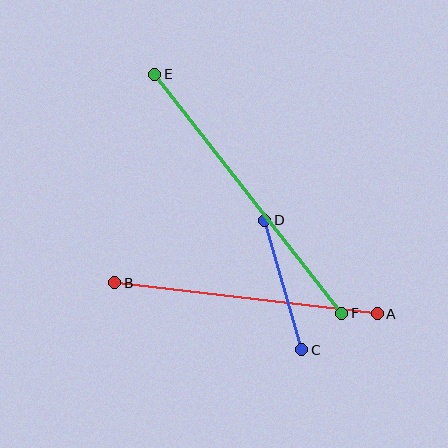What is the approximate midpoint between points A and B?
The midpoint is at approximately (246, 298) pixels.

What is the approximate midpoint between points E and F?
The midpoint is at approximately (248, 194) pixels.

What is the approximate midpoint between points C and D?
The midpoint is at approximately (283, 285) pixels.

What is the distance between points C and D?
The distance is approximately 135 pixels.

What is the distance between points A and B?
The distance is approximately 264 pixels.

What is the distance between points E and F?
The distance is approximately 303 pixels.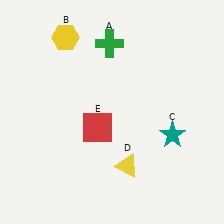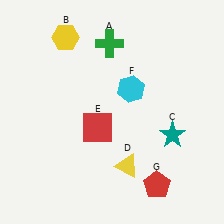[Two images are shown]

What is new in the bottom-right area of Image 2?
A red pentagon (G) was added in the bottom-right area of Image 2.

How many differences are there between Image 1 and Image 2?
There are 2 differences between the two images.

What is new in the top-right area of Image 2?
A cyan hexagon (F) was added in the top-right area of Image 2.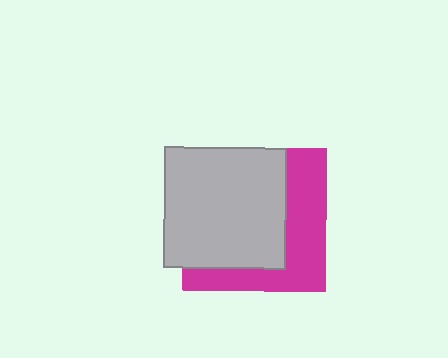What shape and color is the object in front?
The object in front is a light gray square.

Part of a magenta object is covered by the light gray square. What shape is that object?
It is a square.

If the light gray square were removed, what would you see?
You would see the complete magenta square.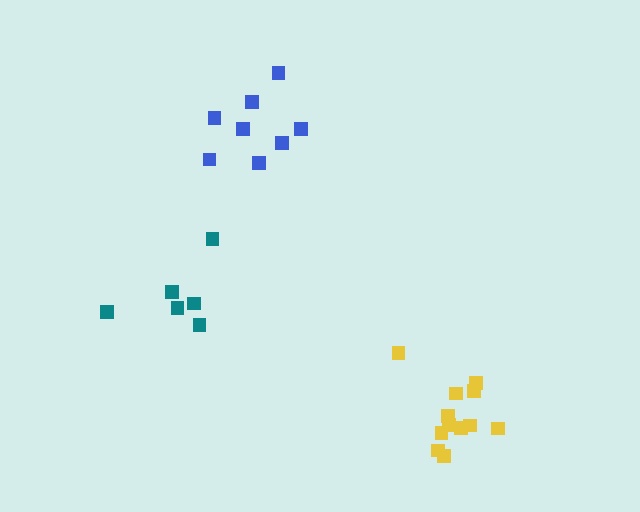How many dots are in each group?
Group 1: 12 dots, Group 2: 8 dots, Group 3: 6 dots (26 total).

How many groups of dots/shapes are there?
There are 3 groups.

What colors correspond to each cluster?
The clusters are colored: yellow, blue, teal.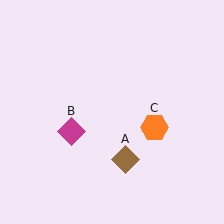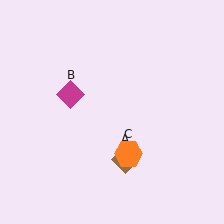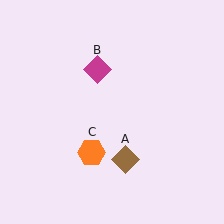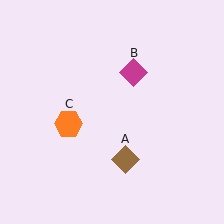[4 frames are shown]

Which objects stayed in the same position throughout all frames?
Brown diamond (object A) remained stationary.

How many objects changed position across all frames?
2 objects changed position: magenta diamond (object B), orange hexagon (object C).